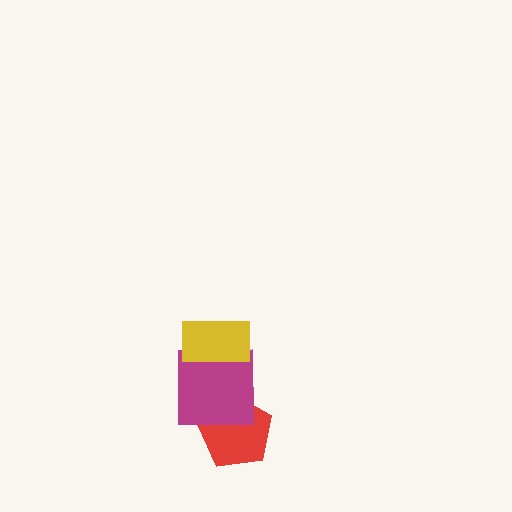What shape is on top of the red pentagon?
The magenta square is on top of the red pentagon.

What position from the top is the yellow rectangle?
The yellow rectangle is 1st from the top.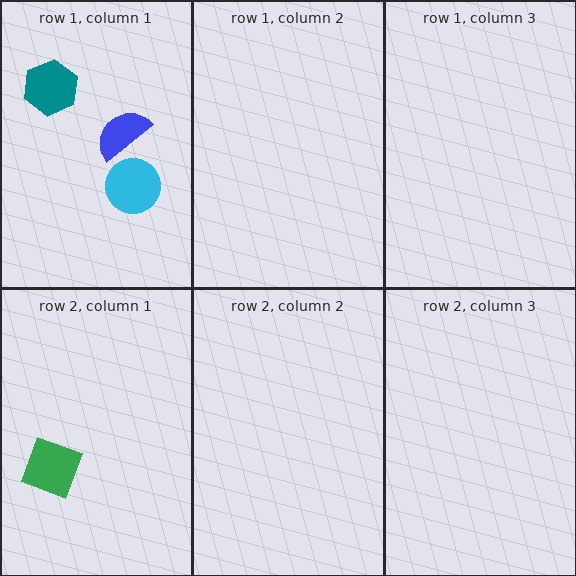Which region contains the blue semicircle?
The row 1, column 1 region.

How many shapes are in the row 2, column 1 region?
1.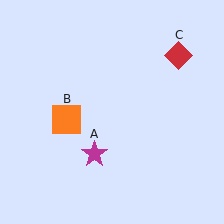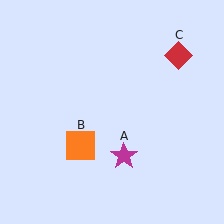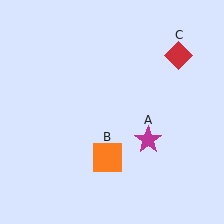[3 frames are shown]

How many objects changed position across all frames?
2 objects changed position: magenta star (object A), orange square (object B).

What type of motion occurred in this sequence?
The magenta star (object A), orange square (object B) rotated counterclockwise around the center of the scene.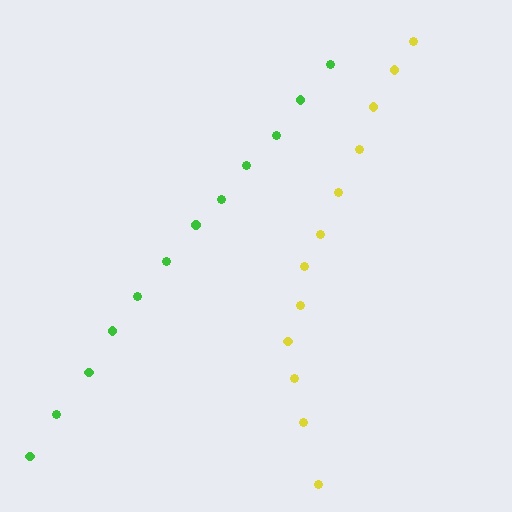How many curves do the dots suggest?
There are 2 distinct paths.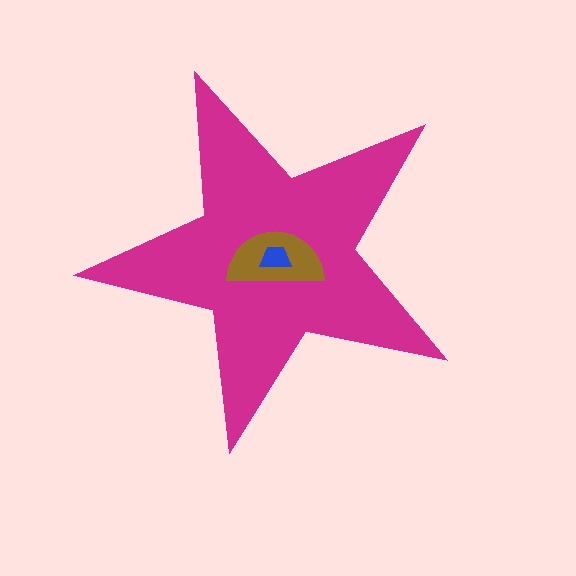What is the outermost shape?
The magenta star.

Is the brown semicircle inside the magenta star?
Yes.